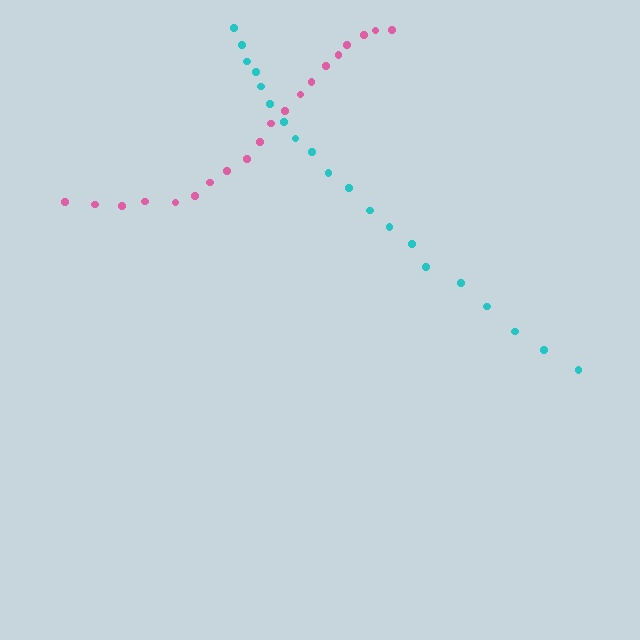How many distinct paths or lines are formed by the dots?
There are 2 distinct paths.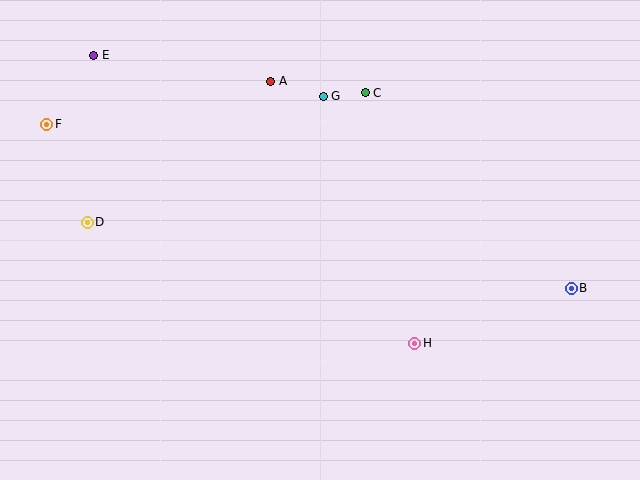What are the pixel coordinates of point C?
Point C is at (365, 93).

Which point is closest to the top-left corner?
Point E is closest to the top-left corner.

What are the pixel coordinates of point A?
Point A is at (271, 81).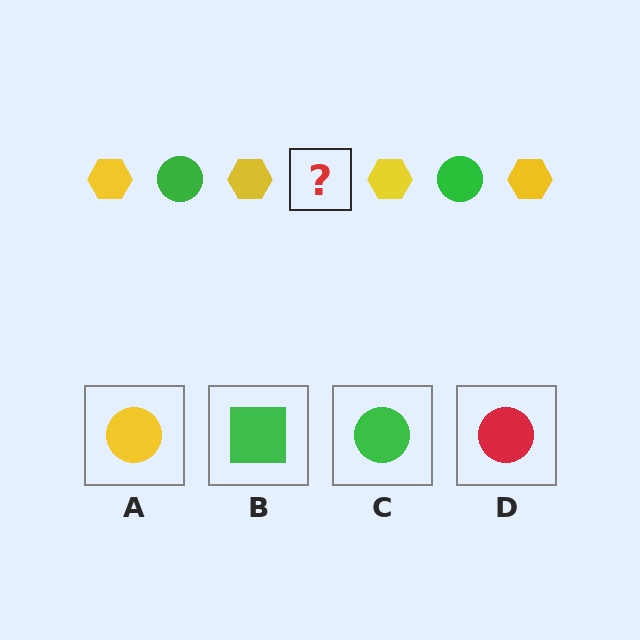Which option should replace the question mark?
Option C.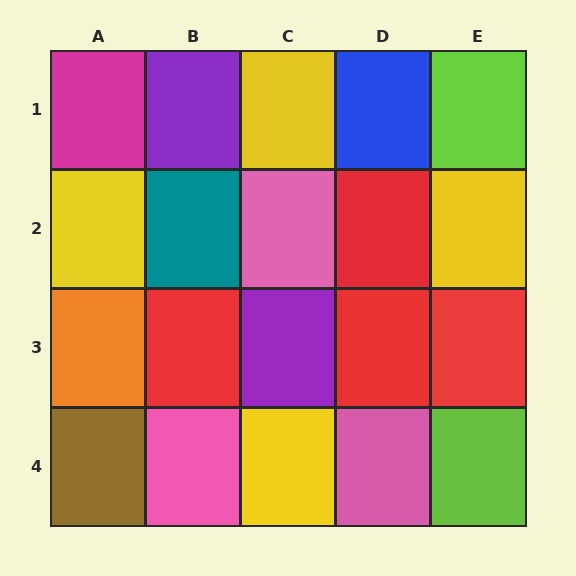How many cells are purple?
2 cells are purple.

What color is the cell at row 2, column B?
Teal.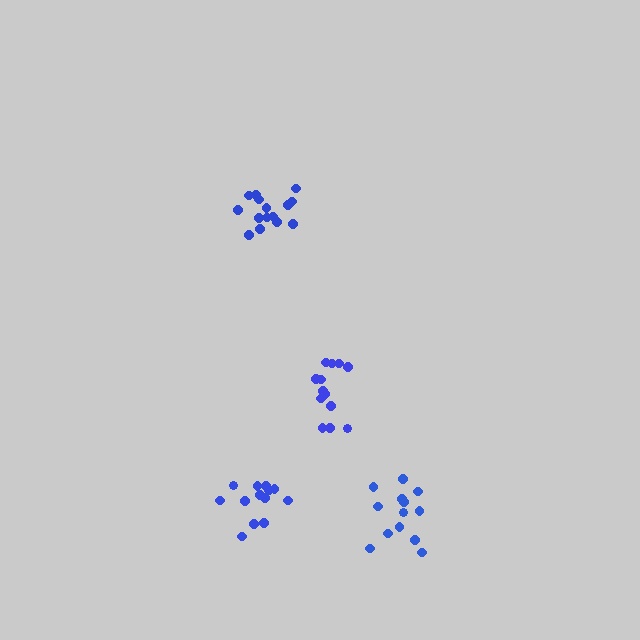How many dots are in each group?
Group 1: 13 dots, Group 2: 13 dots, Group 3: 13 dots, Group 4: 15 dots (54 total).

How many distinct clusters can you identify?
There are 4 distinct clusters.